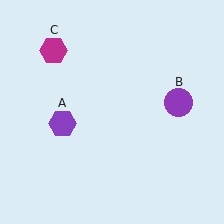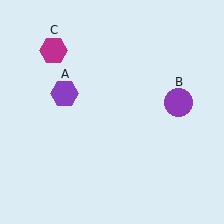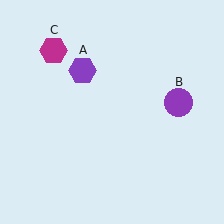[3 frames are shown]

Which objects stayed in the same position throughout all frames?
Purple circle (object B) and magenta hexagon (object C) remained stationary.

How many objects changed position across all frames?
1 object changed position: purple hexagon (object A).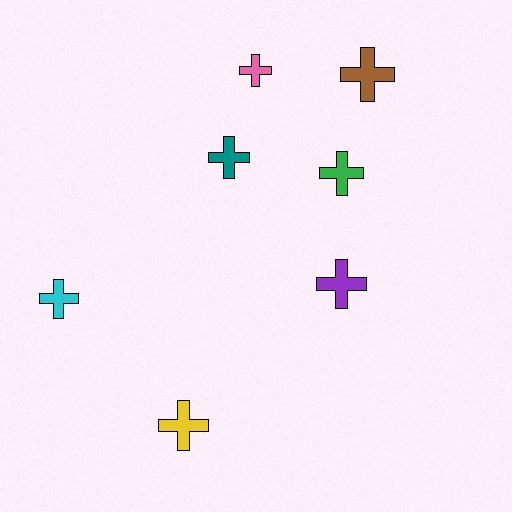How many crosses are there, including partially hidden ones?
There are 7 crosses.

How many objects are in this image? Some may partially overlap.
There are 7 objects.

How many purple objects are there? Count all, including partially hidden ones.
There is 1 purple object.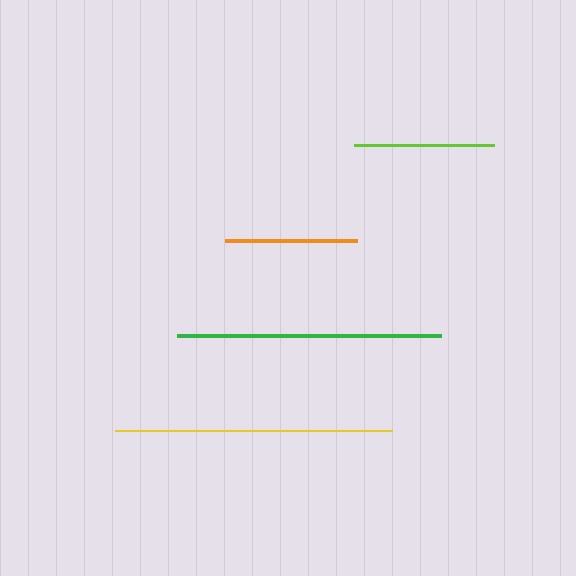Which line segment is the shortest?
The orange line is the shortest at approximately 132 pixels.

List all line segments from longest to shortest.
From longest to shortest: yellow, green, lime, orange.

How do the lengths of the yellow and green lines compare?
The yellow and green lines are approximately the same length.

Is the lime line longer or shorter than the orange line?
The lime line is longer than the orange line.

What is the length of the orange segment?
The orange segment is approximately 132 pixels long.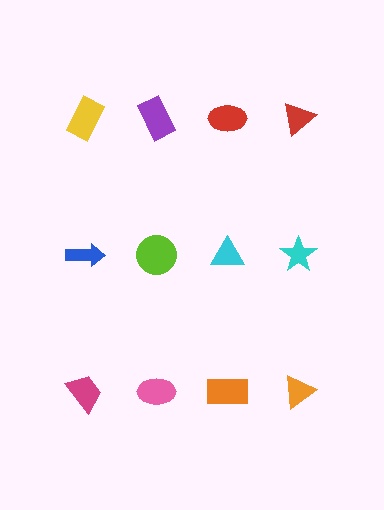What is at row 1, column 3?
A red ellipse.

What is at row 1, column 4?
A red triangle.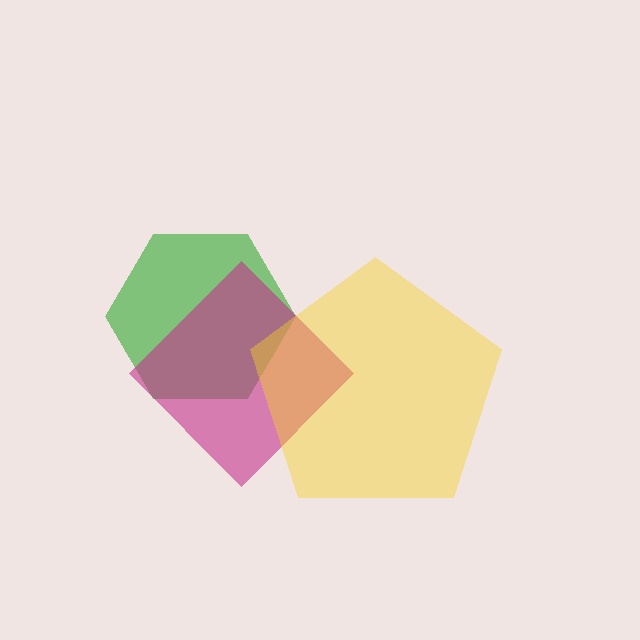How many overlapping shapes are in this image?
There are 3 overlapping shapes in the image.